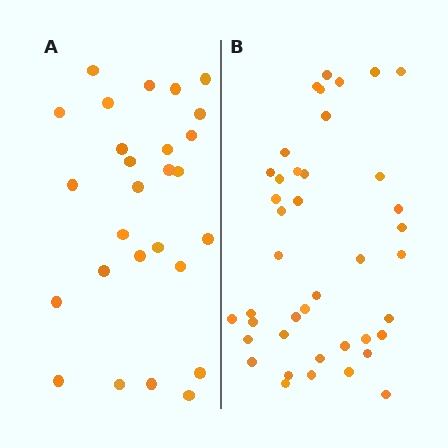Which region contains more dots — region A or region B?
Region B (the right region) has more dots.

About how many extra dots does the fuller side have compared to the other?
Region B has approximately 15 more dots than region A.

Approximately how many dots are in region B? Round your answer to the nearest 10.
About 40 dots. (The exact count is 41, which rounds to 40.)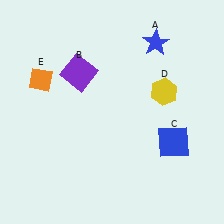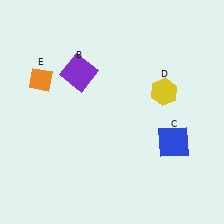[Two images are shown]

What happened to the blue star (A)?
The blue star (A) was removed in Image 2. It was in the top-right area of Image 1.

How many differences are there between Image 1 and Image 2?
There is 1 difference between the two images.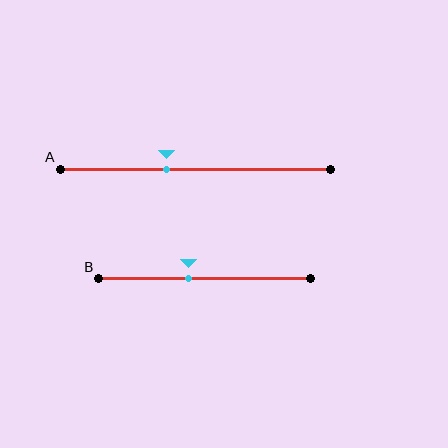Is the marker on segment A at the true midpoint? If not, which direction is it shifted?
No, the marker on segment A is shifted to the left by about 11% of the segment length.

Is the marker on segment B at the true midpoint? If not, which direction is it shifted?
No, the marker on segment B is shifted to the left by about 8% of the segment length.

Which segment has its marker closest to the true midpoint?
Segment B has its marker closest to the true midpoint.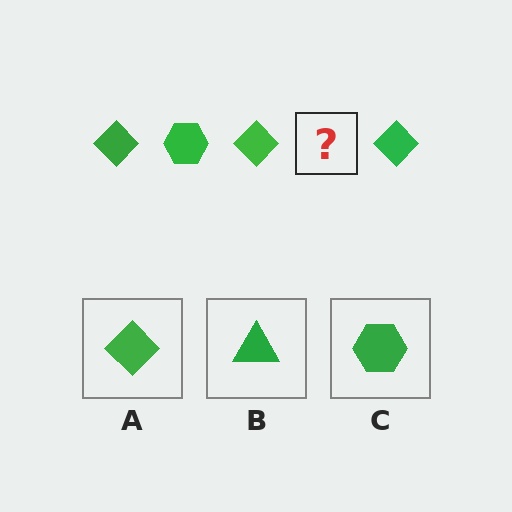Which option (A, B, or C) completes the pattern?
C.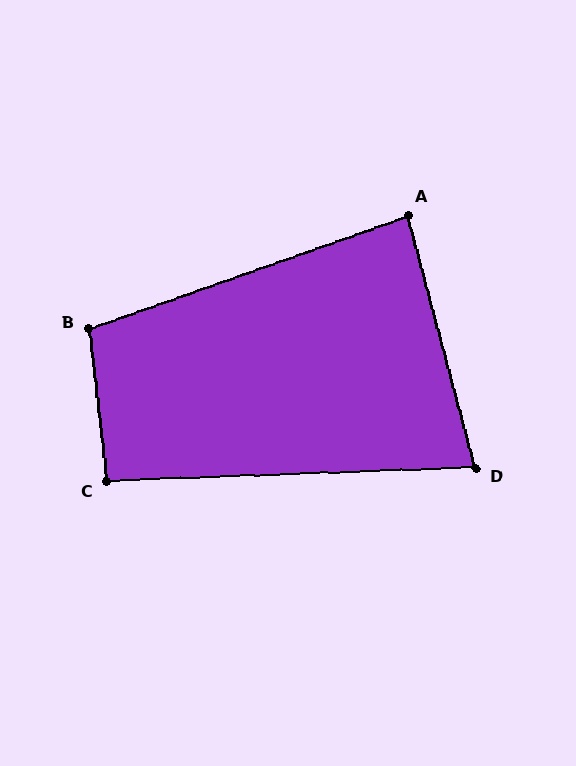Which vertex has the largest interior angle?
B, at approximately 103 degrees.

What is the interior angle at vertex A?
Approximately 85 degrees (approximately right).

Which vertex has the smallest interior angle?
D, at approximately 77 degrees.